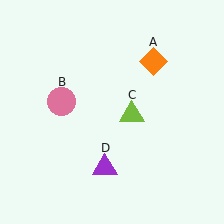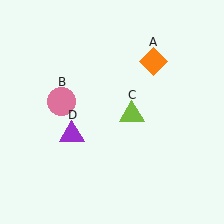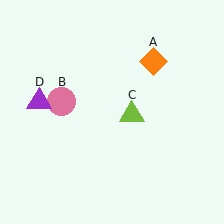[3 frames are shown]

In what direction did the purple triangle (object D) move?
The purple triangle (object D) moved up and to the left.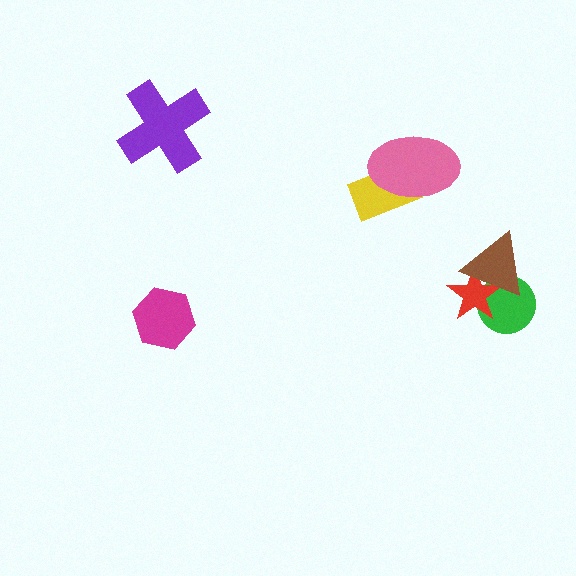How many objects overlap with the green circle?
2 objects overlap with the green circle.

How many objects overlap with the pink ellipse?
1 object overlaps with the pink ellipse.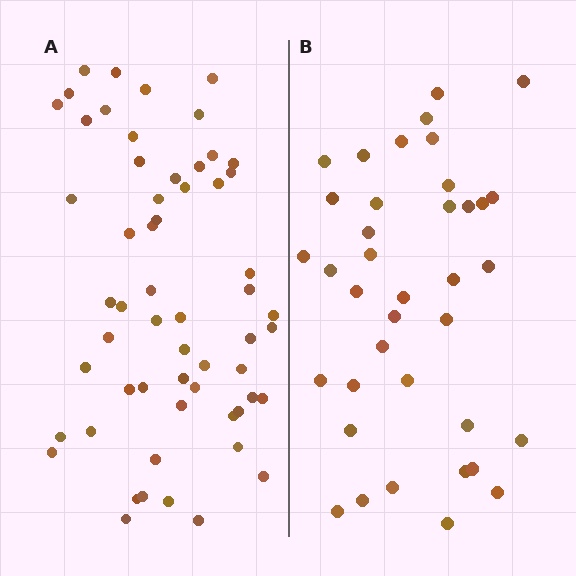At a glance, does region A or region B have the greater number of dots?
Region A (the left region) has more dots.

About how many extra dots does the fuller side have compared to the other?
Region A has approximately 20 more dots than region B.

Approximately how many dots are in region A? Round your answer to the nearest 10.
About 60 dots. (The exact count is 58, which rounds to 60.)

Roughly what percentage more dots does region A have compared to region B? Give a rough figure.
About 55% more.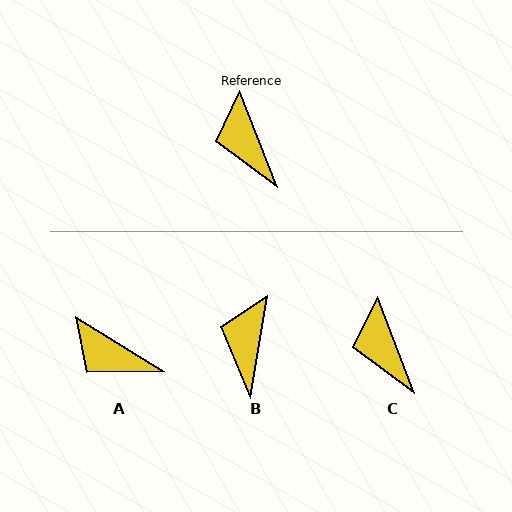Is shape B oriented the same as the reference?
No, it is off by about 31 degrees.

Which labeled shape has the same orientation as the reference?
C.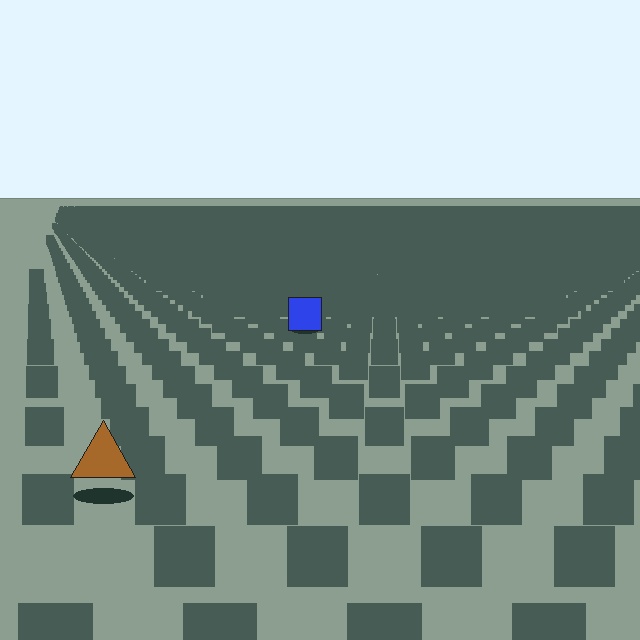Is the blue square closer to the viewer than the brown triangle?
No. The brown triangle is closer — you can tell from the texture gradient: the ground texture is coarser near it.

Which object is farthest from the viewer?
The blue square is farthest from the viewer. It appears smaller and the ground texture around it is denser.